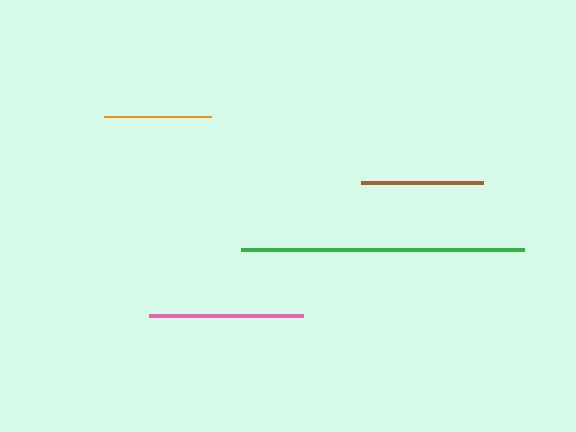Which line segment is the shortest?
The orange line is the shortest at approximately 107 pixels.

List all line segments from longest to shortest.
From longest to shortest: green, pink, brown, orange.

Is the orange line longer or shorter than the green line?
The green line is longer than the orange line.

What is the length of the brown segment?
The brown segment is approximately 122 pixels long.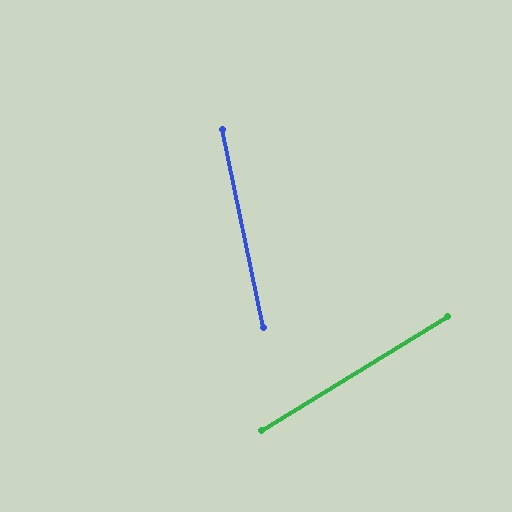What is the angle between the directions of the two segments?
Approximately 70 degrees.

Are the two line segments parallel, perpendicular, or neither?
Neither parallel nor perpendicular — they differ by about 70°.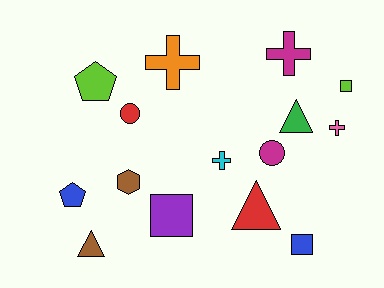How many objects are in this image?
There are 15 objects.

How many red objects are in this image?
There are 2 red objects.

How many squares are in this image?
There are 3 squares.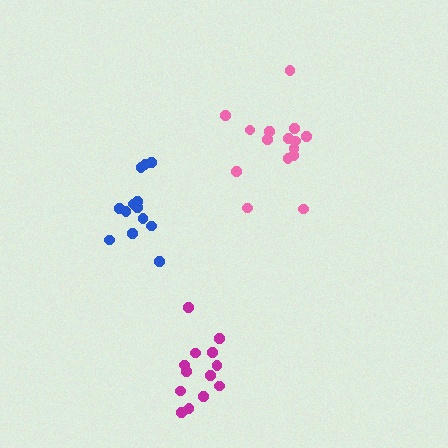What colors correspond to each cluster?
The clusters are colored: pink, magenta, blue.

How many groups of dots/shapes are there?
There are 3 groups.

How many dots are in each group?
Group 1: 15 dots, Group 2: 13 dots, Group 3: 13 dots (41 total).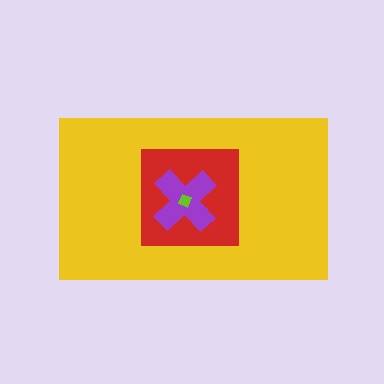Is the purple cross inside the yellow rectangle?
Yes.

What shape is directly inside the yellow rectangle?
The red square.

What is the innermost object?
The lime diamond.